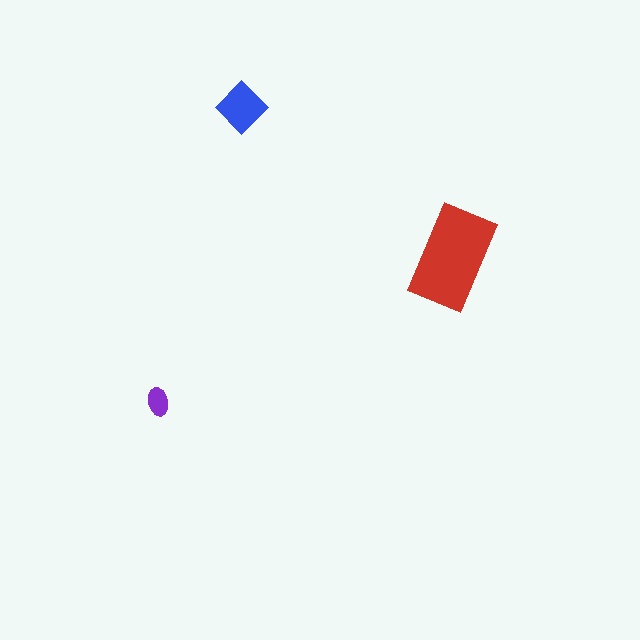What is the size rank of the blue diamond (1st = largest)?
2nd.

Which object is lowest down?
The purple ellipse is bottommost.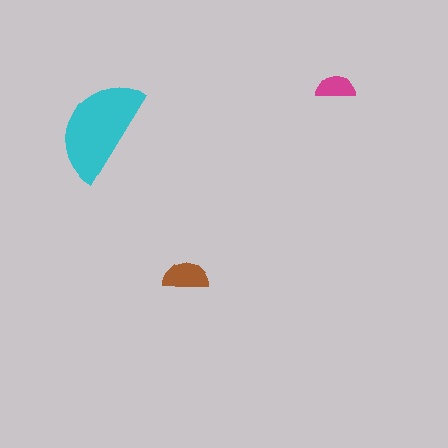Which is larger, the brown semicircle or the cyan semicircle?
The cyan one.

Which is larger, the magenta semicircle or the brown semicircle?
The brown one.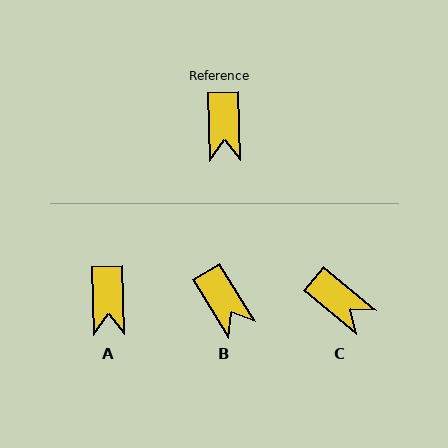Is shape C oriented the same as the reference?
No, it is off by about 48 degrees.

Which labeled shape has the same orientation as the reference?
A.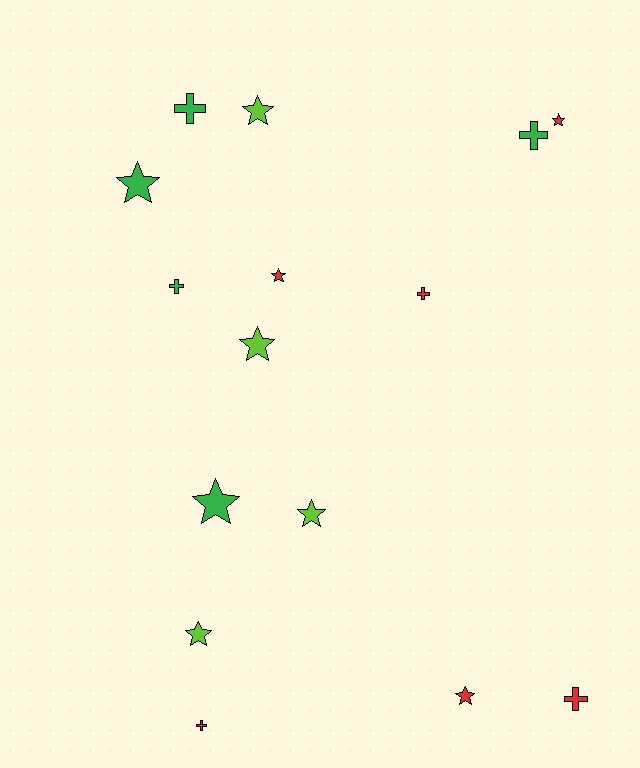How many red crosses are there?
There are 3 red crosses.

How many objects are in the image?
There are 15 objects.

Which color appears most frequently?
Red, with 6 objects.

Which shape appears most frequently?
Star, with 9 objects.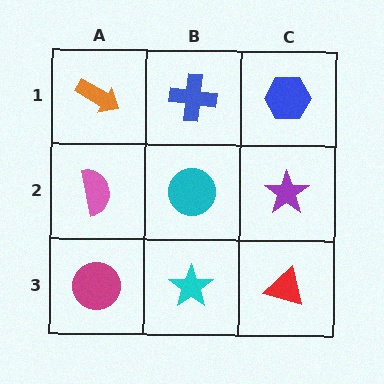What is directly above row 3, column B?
A cyan circle.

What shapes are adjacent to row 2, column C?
A blue hexagon (row 1, column C), a red triangle (row 3, column C), a cyan circle (row 2, column B).